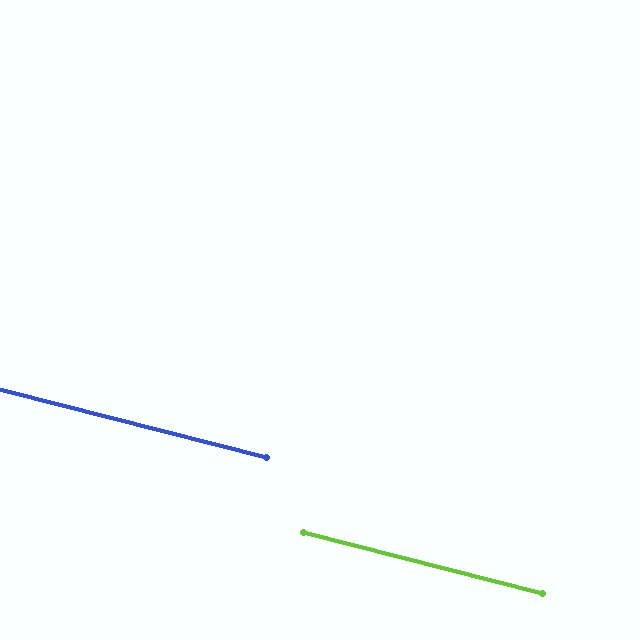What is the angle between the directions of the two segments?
Approximately 0 degrees.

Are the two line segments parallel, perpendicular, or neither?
Parallel — their directions differ by only 0.2°.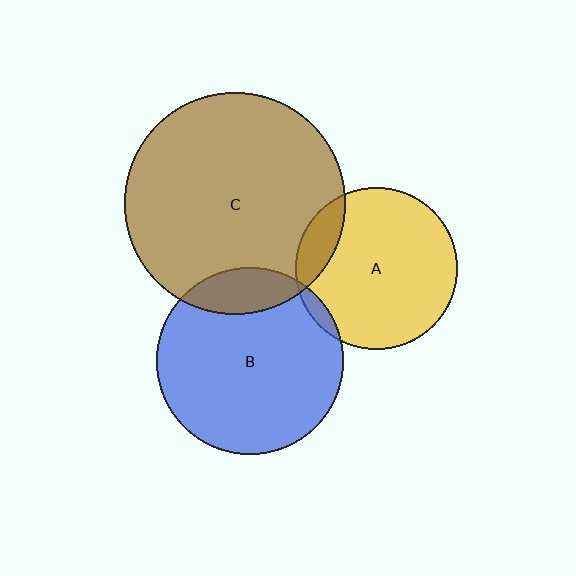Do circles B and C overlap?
Yes.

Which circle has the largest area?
Circle C (brown).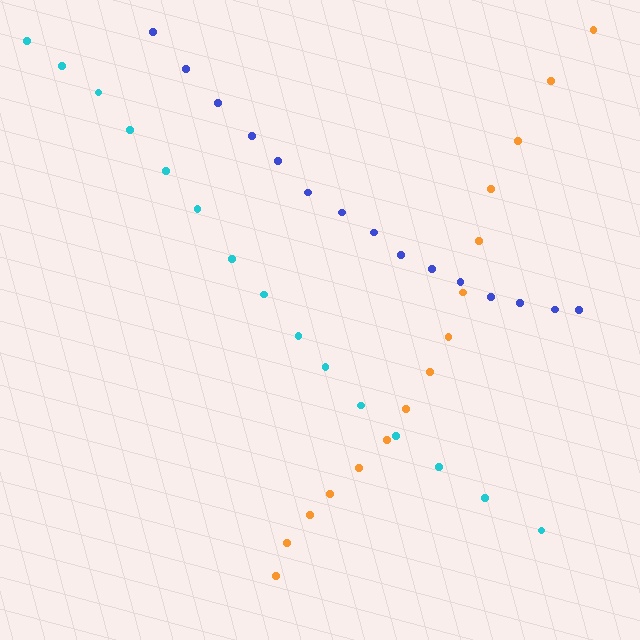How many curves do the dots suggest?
There are 3 distinct paths.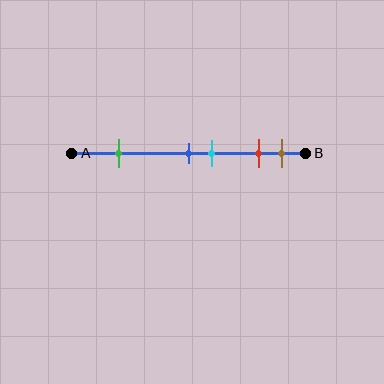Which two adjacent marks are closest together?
The blue and cyan marks are the closest adjacent pair.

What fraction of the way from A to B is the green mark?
The green mark is approximately 20% (0.2) of the way from A to B.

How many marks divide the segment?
There are 5 marks dividing the segment.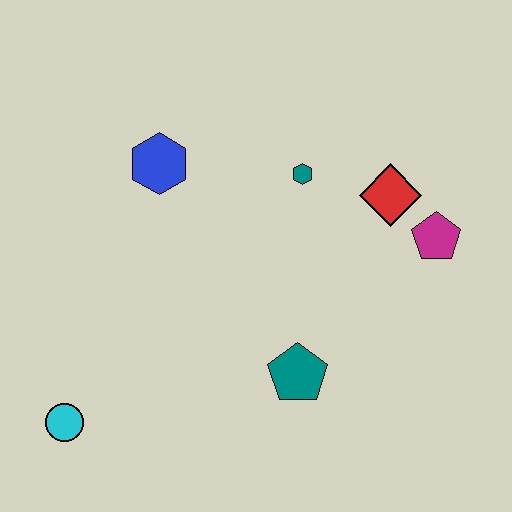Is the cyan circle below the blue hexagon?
Yes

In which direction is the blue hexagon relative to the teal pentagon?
The blue hexagon is above the teal pentagon.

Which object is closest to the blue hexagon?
The teal hexagon is closest to the blue hexagon.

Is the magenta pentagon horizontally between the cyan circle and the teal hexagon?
No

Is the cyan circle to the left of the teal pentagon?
Yes